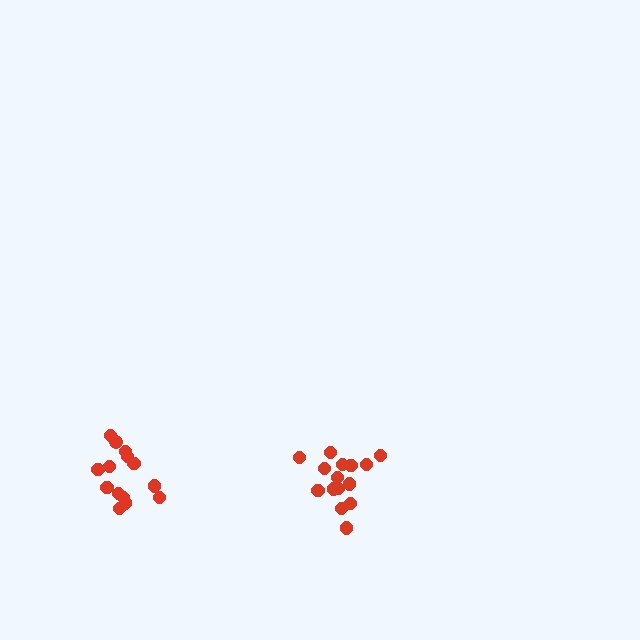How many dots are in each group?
Group 1: 15 dots, Group 2: 14 dots (29 total).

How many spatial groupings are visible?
There are 2 spatial groupings.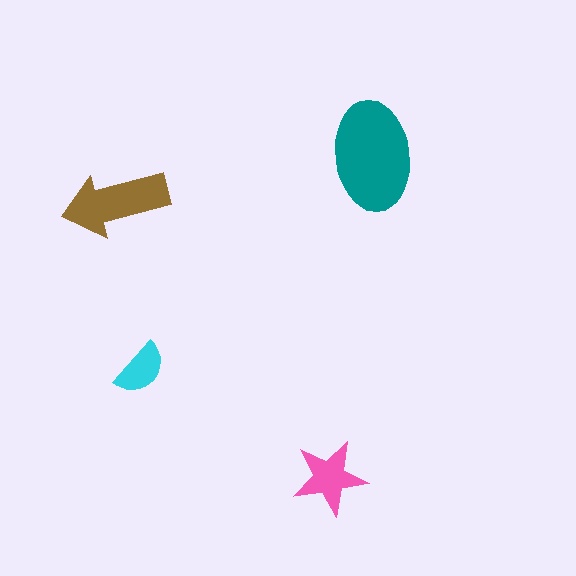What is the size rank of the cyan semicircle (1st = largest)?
4th.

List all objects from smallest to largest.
The cyan semicircle, the pink star, the brown arrow, the teal ellipse.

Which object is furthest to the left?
The brown arrow is leftmost.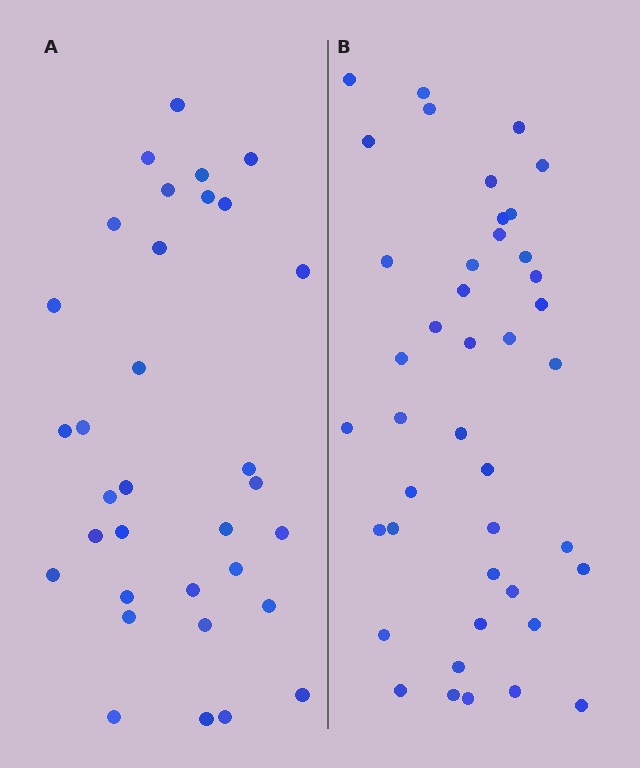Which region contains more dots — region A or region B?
Region B (the right region) has more dots.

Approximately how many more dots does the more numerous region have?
Region B has roughly 8 or so more dots than region A.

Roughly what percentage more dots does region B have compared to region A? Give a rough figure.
About 25% more.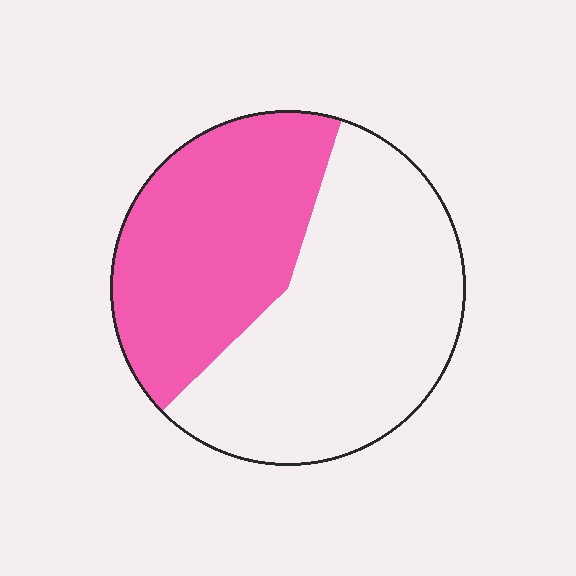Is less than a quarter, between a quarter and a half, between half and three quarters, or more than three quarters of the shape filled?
Between a quarter and a half.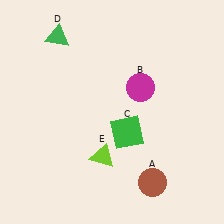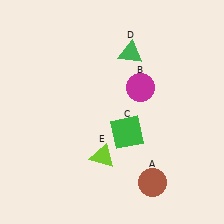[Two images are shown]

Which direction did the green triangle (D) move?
The green triangle (D) moved right.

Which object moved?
The green triangle (D) moved right.